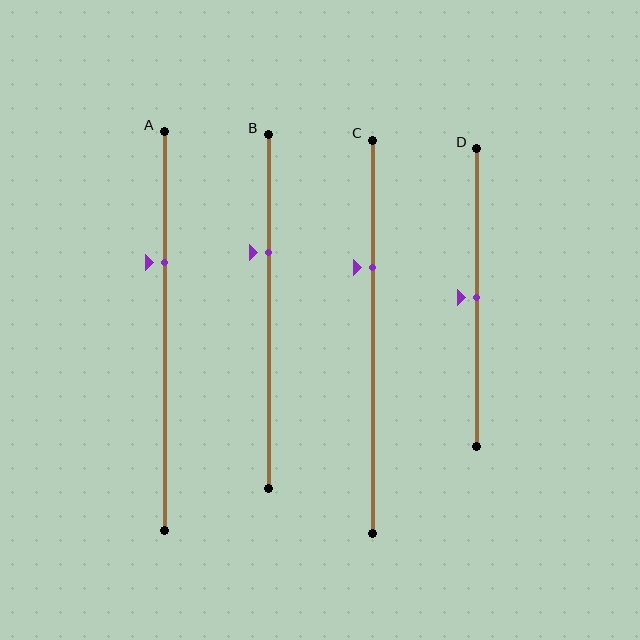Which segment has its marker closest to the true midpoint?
Segment D has its marker closest to the true midpoint.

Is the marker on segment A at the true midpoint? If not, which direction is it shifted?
No, the marker on segment A is shifted upward by about 17% of the segment length.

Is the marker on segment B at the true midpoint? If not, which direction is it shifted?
No, the marker on segment B is shifted upward by about 17% of the segment length.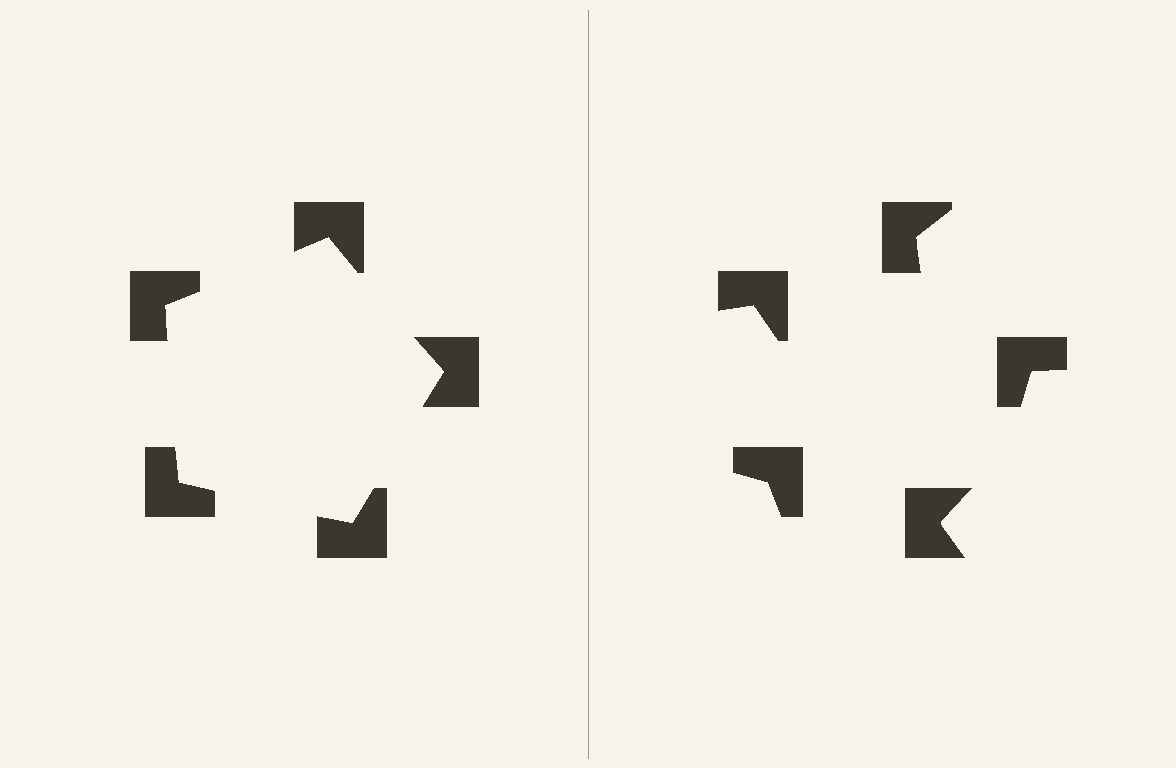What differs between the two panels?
The notched squares are positioned identically on both sides; only the wedge orientations differ. On the left they align to a pentagon; on the right they are misaligned.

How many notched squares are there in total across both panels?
10 — 5 on each side.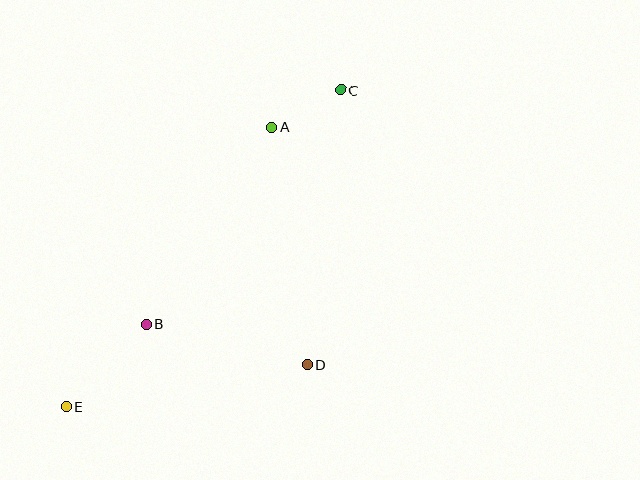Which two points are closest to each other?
Points A and C are closest to each other.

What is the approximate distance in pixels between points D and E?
The distance between D and E is approximately 244 pixels.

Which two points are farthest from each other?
Points C and E are farthest from each other.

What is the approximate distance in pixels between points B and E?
The distance between B and E is approximately 114 pixels.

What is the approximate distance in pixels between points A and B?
The distance between A and B is approximately 234 pixels.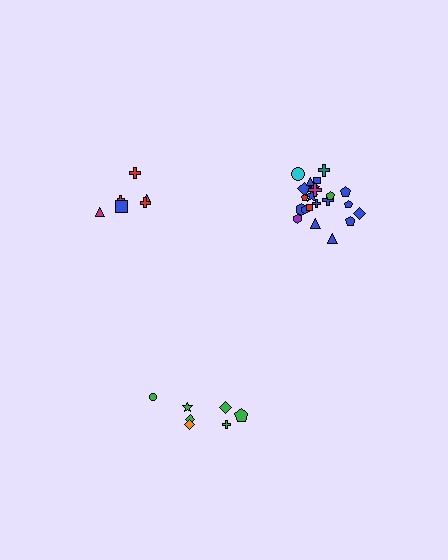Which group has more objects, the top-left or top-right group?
The top-right group.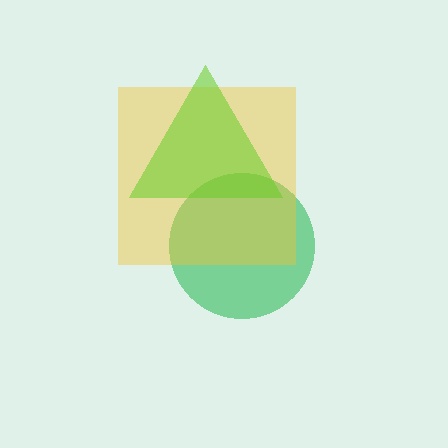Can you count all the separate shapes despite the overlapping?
Yes, there are 3 separate shapes.